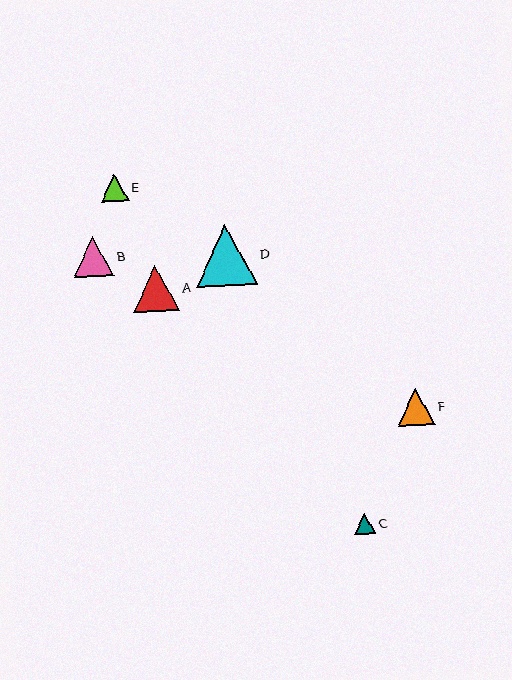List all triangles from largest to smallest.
From largest to smallest: D, A, B, F, E, C.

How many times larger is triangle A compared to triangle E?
Triangle A is approximately 1.7 times the size of triangle E.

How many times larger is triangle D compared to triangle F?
Triangle D is approximately 1.7 times the size of triangle F.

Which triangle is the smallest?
Triangle C is the smallest with a size of approximately 21 pixels.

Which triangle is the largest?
Triangle D is the largest with a size of approximately 61 pixels.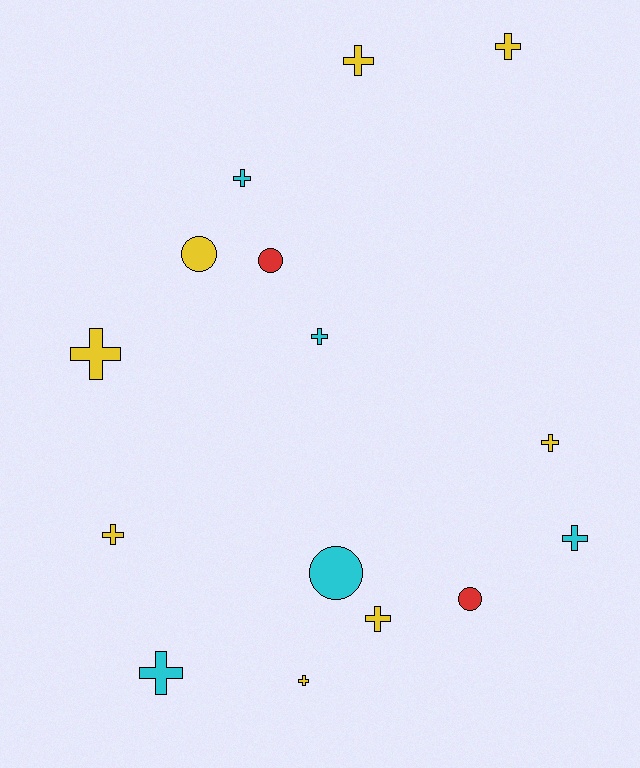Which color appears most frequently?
Yellow, with 8 objects.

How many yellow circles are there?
There is 1 yellow circle.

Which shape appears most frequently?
Cross, with 11 objects.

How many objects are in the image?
There are 15 objects.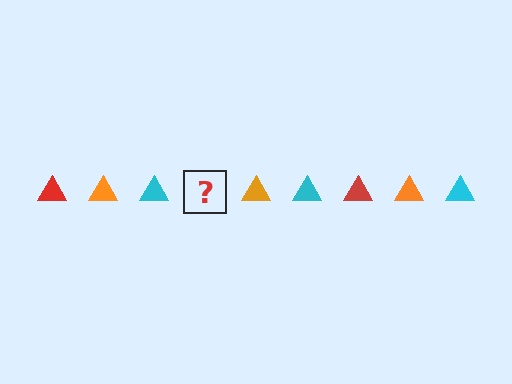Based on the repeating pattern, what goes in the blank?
The blank should be a red triangle.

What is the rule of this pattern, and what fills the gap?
The rule is that the pattern cycles through red, orange, cyan triangles. The gap should be filled with a red triangle.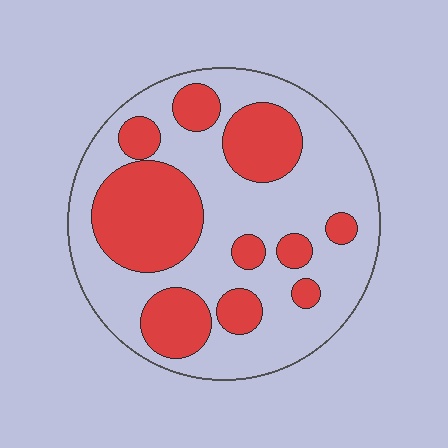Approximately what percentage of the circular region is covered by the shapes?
Approximately 35%.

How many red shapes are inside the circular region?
10.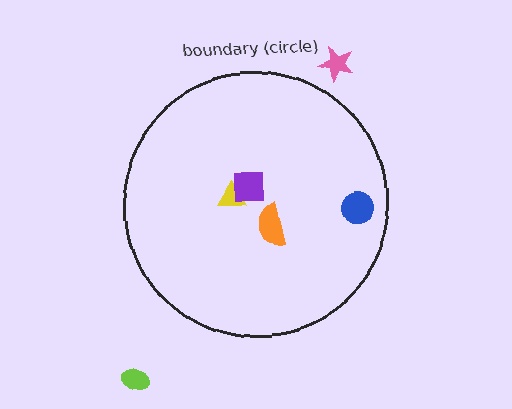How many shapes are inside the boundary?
4 inside, 2 outside.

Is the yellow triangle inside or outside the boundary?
Inside.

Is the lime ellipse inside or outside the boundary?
Outside.